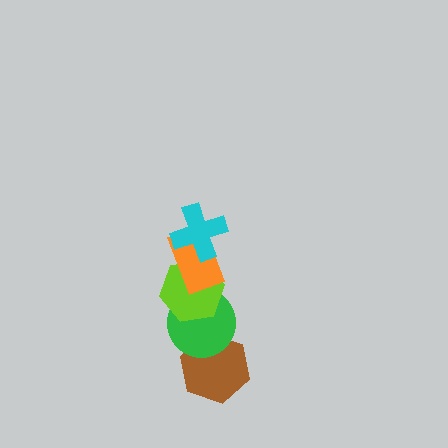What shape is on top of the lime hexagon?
The orange rectangle is on top of the lime hexagon.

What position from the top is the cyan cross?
The cyan cross is 1st from the top.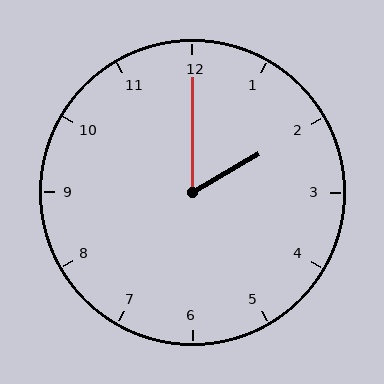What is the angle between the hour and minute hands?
Approximately 60 degrees.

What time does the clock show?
2:00.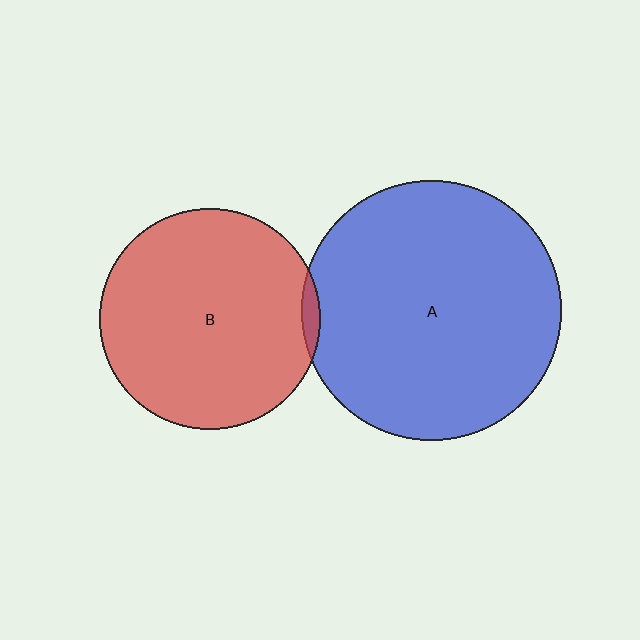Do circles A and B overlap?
Yes.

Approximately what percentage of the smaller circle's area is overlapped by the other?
Approximately 5%.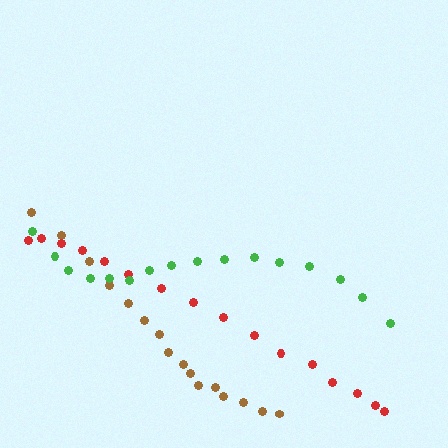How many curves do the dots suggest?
There are 3 distinct paths.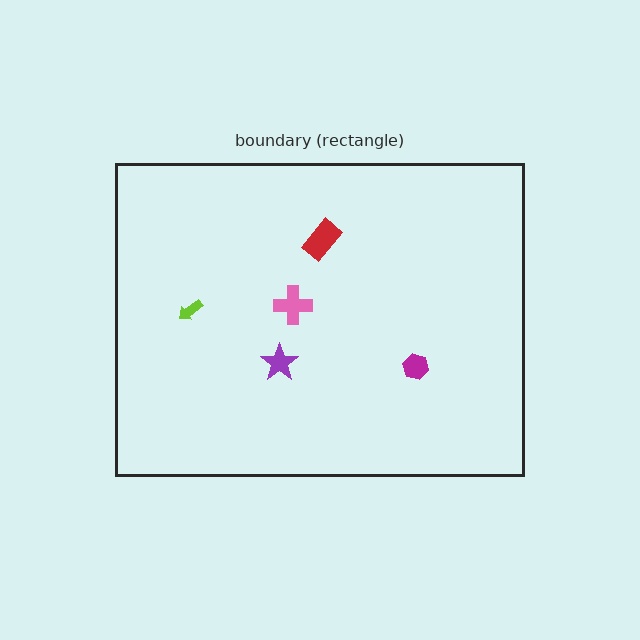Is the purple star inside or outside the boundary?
Inside.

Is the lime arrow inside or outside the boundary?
Inside.